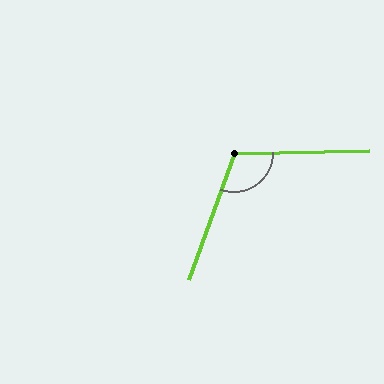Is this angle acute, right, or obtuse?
It is obtuse.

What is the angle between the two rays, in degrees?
Approximately 111 degrees.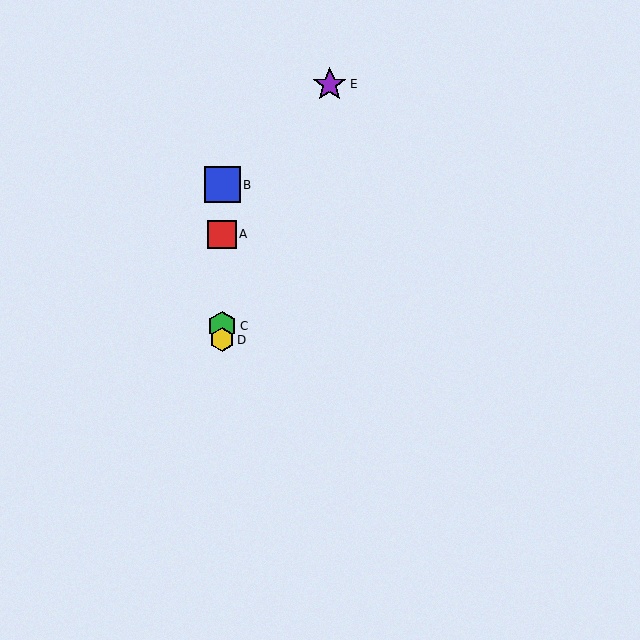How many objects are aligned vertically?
4 objects (A, B, C, D) are aligned vertically.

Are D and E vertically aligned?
No, D is at x≈222 and E is at x≈330.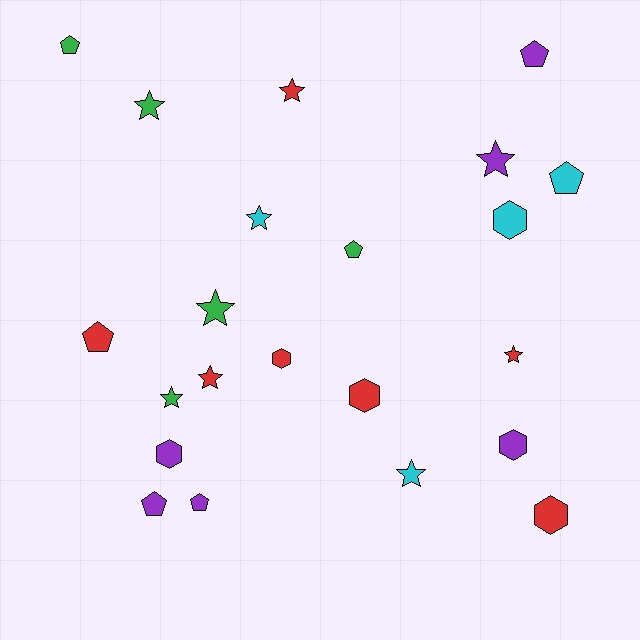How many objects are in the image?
There are 22 objects.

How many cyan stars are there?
There are 2 cyan stars.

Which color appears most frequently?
Red, with 7 objects.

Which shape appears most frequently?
Star, with 9 objects.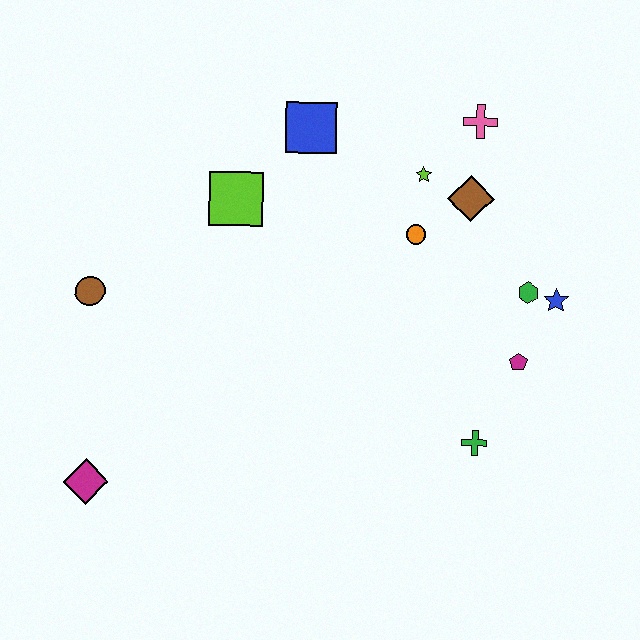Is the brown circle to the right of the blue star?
No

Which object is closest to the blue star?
The green hexagon is closest to the blue star.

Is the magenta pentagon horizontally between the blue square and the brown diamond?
No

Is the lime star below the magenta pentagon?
No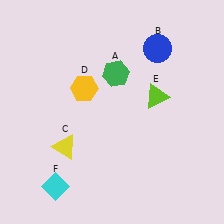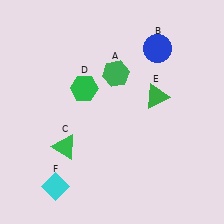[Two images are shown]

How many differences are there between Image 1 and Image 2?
There are 3 differences between the two images.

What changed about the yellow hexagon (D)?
In Image 1, D is yellow. In Image 2, it changed to green.